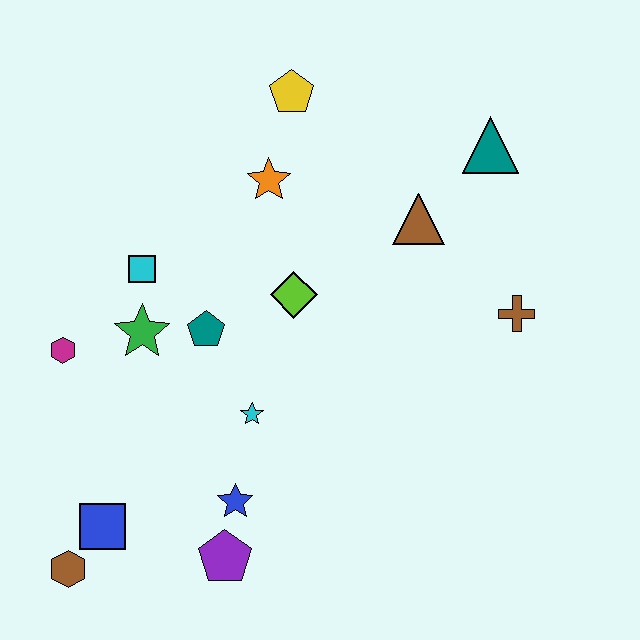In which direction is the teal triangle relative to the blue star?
The teal triangle is above the blue star.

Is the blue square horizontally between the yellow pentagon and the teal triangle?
No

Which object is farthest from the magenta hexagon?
The teal triangle is farthest from the magenta hexagon.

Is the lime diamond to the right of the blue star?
Yes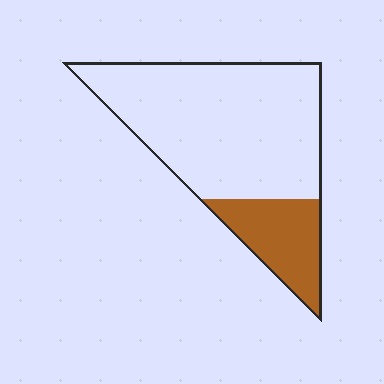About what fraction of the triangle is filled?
About one fifth (1/5).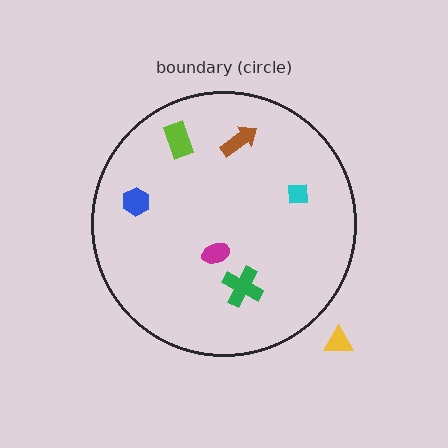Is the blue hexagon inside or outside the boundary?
Inside.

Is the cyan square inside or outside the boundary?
Inside.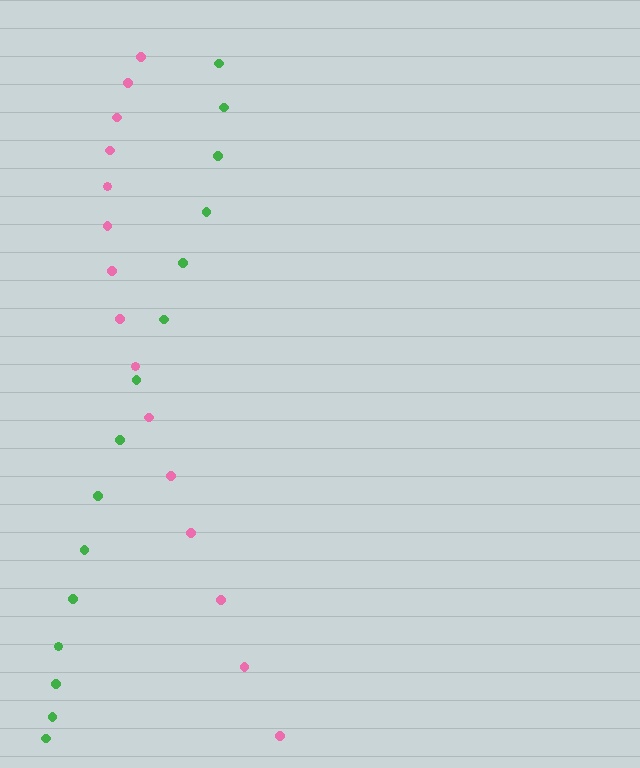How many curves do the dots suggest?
There are 2 distinct paths.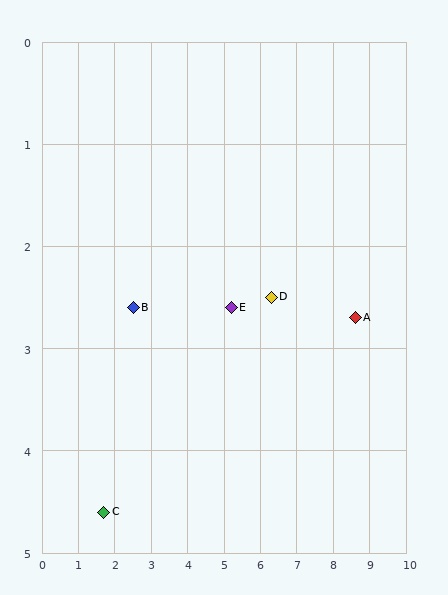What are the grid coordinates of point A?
Point A is at approximately (8.6, 2.7).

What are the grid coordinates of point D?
Point D is at approximately (6.3, 2.5).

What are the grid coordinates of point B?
Point B is at approximately (2.5, 2.6).